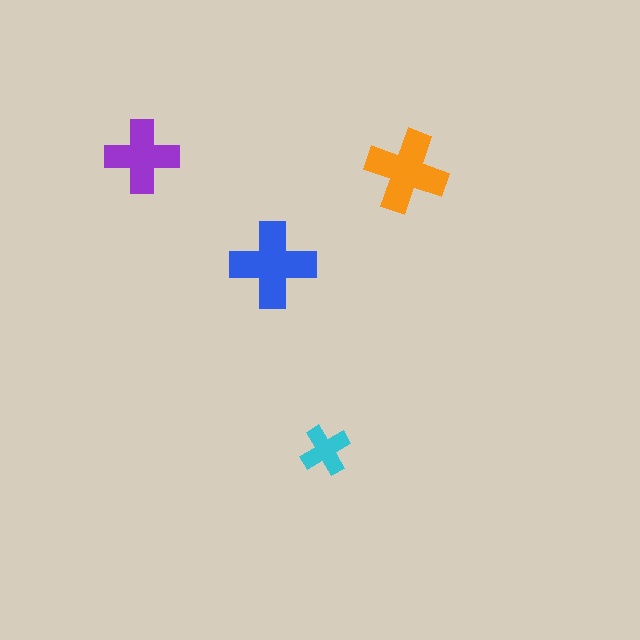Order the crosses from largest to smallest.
the blue one, the orange one, the purple one, the cyan one.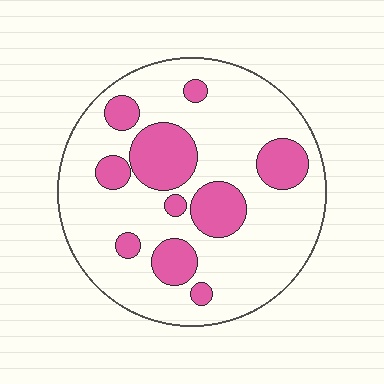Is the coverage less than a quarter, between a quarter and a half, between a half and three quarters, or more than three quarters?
Less than a quarter.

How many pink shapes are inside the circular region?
10.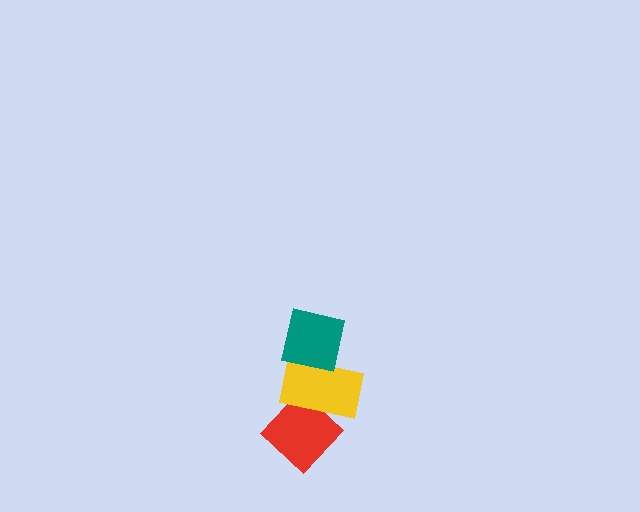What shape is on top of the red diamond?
The yellow rectangle is on top of the red diamond.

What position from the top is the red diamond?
The red diamond is 3rd from the top.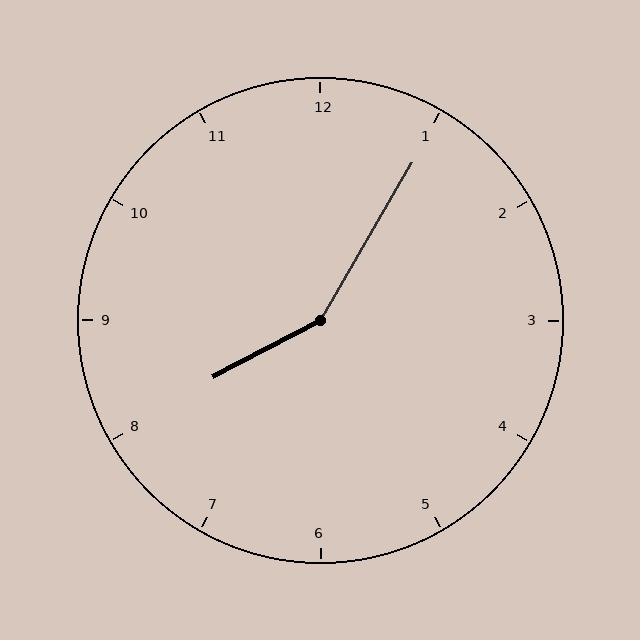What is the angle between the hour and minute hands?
Approximately 148 degrees.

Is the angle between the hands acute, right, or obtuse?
It is obtuse.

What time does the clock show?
8:05.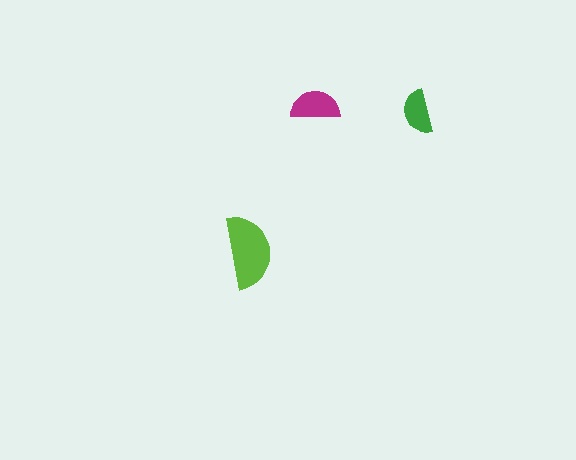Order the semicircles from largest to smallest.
the lime one, the magenta one, the green one.